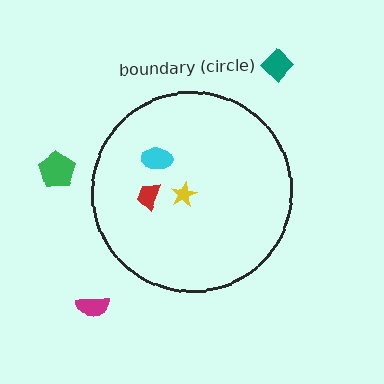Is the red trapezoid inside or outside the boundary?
Inside.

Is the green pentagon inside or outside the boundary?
Outside.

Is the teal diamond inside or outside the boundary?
Outside.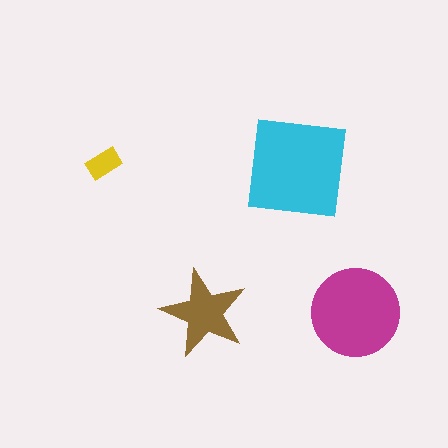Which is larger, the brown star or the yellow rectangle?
The brown star.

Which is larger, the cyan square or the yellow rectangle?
The cyan square.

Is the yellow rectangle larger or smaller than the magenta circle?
Smaller.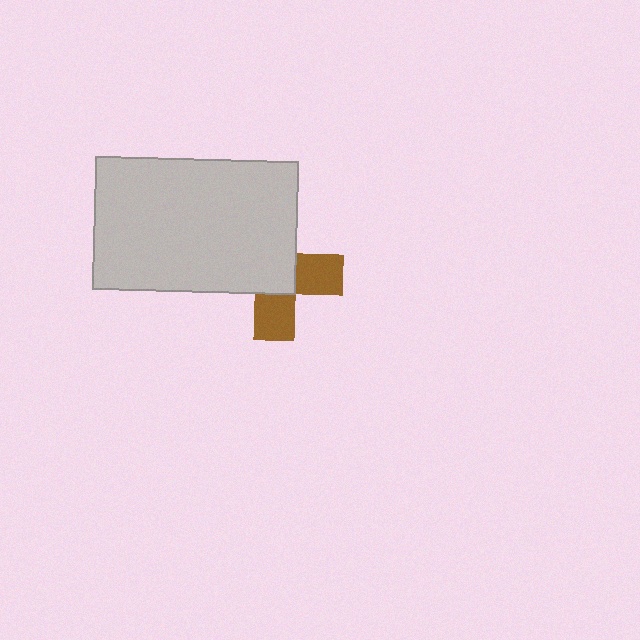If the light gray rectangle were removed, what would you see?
You would see the complete brown cross.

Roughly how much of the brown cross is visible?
A small part of it is visible (roughly 41%).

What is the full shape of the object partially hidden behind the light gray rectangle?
The partially hidden object is a brown cross.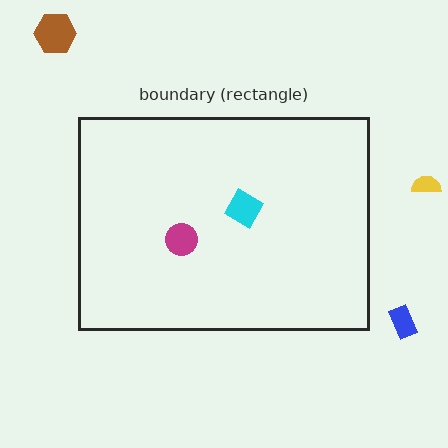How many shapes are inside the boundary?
2 inside, 3 outside.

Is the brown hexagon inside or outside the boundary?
Outside.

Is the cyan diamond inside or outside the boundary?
Inside.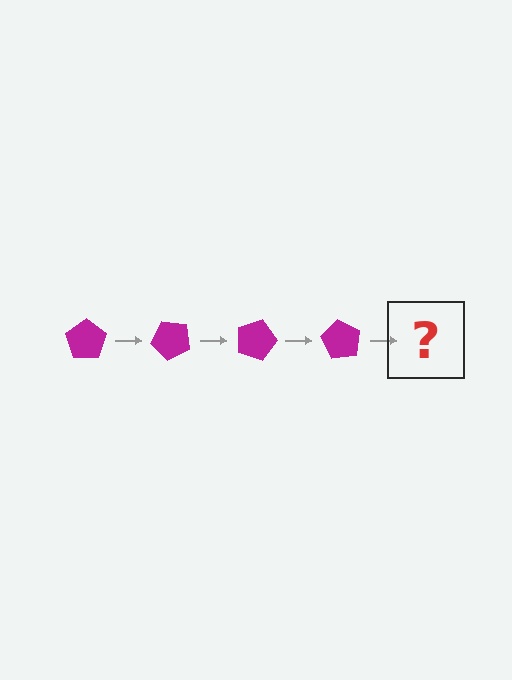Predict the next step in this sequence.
The next step is a magenta pentagon rotated 180 degrees.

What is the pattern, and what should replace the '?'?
The pattern is that the pentagon rotates 45 degrees each step. The '?' should be a magenta pentagon rotated 180 degrees.